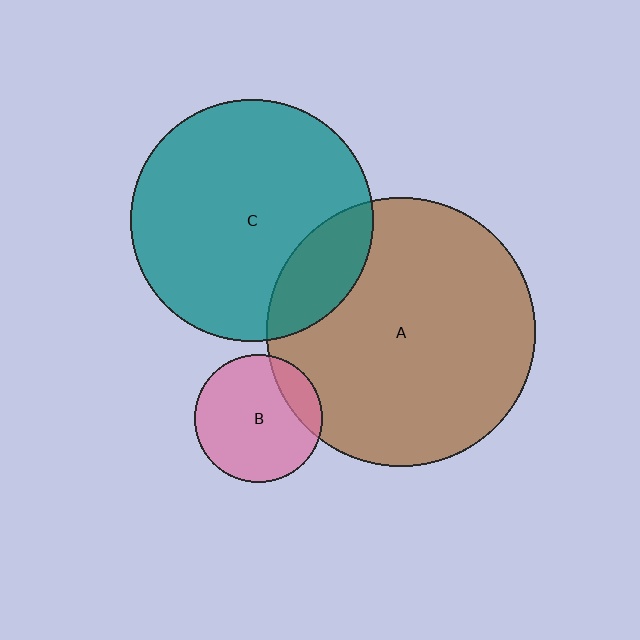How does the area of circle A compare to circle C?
Approximately 1.2 times.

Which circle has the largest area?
Circle A (brown).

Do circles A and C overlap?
Yes.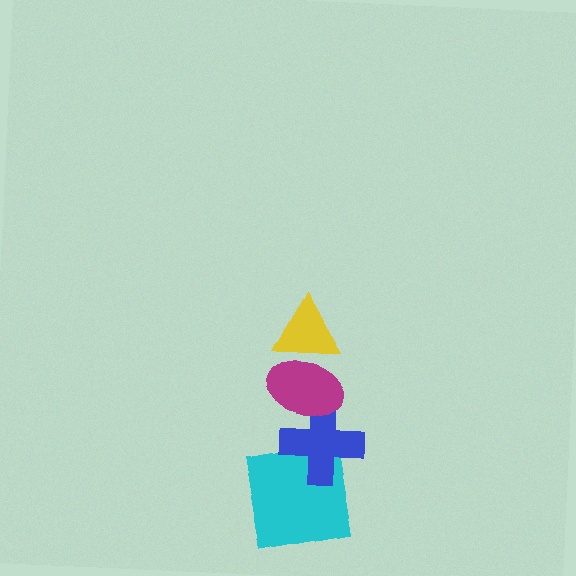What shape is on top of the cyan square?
The blue cross is on top of the cyan square.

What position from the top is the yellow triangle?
The yellow triangle is 1st from the top.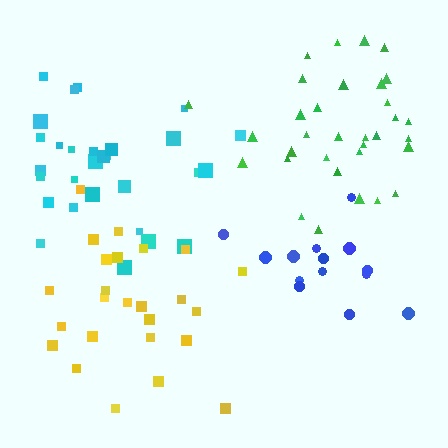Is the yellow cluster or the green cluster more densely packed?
Green.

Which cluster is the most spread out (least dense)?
Blue.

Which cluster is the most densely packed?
Green.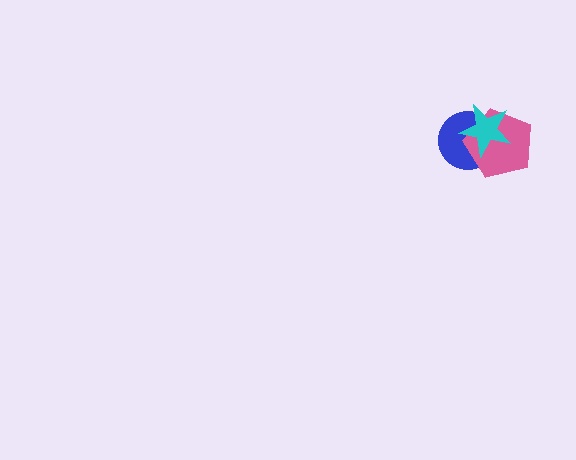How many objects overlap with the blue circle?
2 objects overlap with the blue circle.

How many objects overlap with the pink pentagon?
2 objects overlap with the pink pentagon.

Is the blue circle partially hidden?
Yes, it is partially covered by another shape.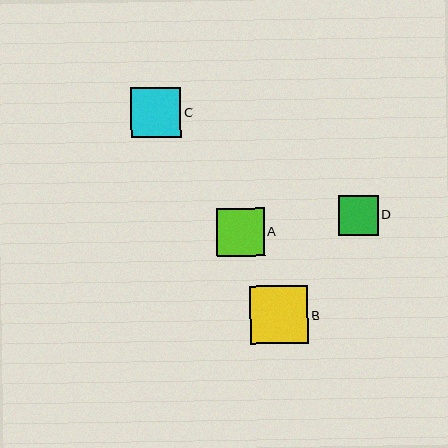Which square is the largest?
Square B is the largest with a size of approximately 58 pixels.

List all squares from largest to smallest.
From largest to smallest: B, C, A, D.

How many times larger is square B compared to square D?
Square B is approximately 1.5 times the size of square D.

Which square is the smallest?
Square D is the smallest with a size of approximately 40 pixels.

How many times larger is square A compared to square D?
Square A is approximately 1.2 times the size of square D.